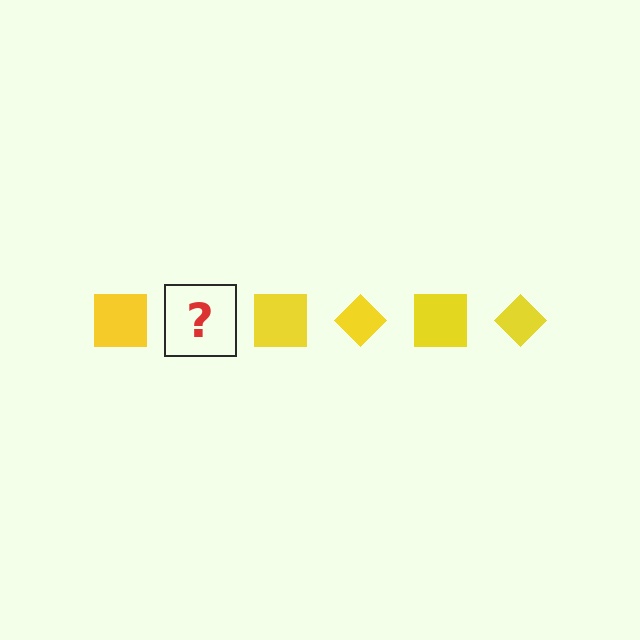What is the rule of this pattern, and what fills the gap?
The rule is that the pattern cycles through square, diamond shapes in yellow. The gap should be filled with a yellow diamond.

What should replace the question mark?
The question mark should be replaced with a yellow diamond.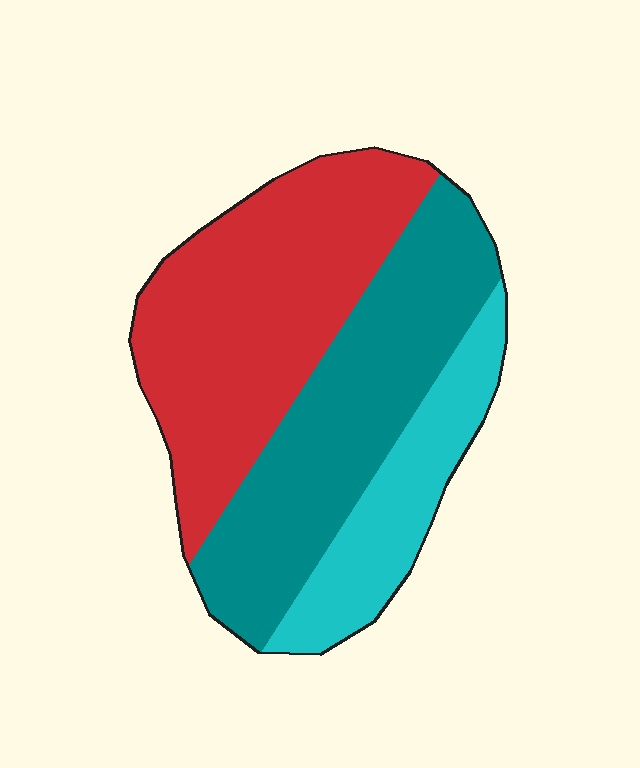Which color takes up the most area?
Red, at roughly 45%.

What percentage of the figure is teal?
Teal covers roughly 35% of the figure.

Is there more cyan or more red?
Red.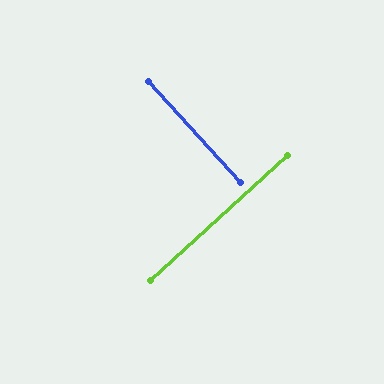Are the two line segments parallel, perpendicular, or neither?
Perpendicular — they meet at approximately 90°.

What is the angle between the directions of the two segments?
Approximately 90 degrees.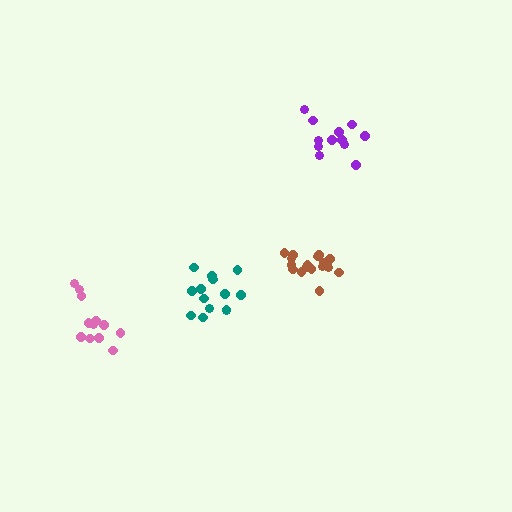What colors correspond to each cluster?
The clusters are colored: teal, brown, purple, pink.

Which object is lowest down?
The pink cluster is bottommost.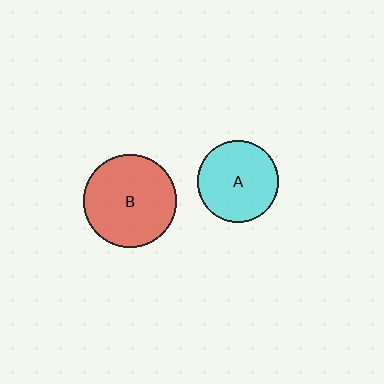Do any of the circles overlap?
No, none of the circles overlap.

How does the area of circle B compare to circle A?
Approximately 1.3 times.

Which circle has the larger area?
Circle B (red).